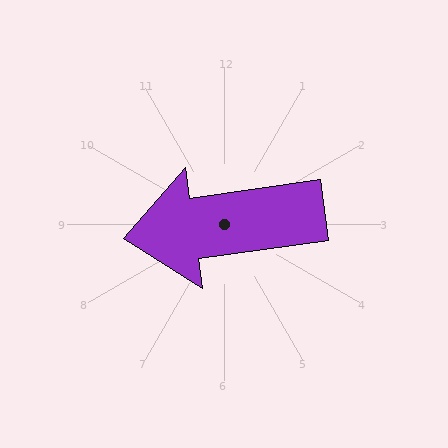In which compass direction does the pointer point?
West.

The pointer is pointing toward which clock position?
Roughly 9 o'clock.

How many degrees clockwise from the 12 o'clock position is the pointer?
Approximately 262 degrees.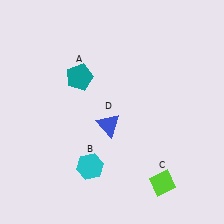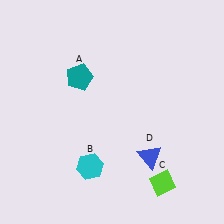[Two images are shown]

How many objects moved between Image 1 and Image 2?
1 object moved between the two images.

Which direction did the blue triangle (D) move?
The blue triangle (D) moved right.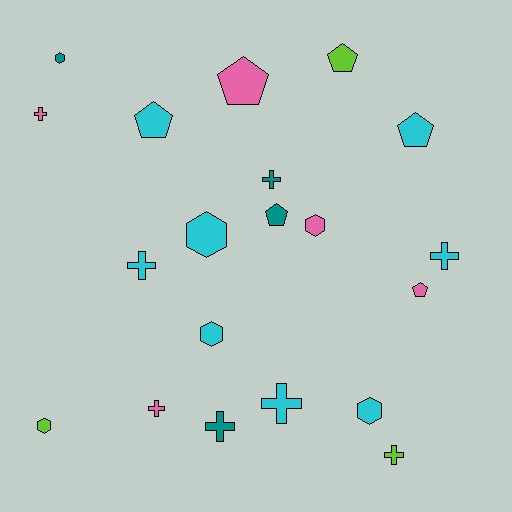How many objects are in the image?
There are 20 objects.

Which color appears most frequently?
Cyan, with 8 objects.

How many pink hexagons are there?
There is 1 pink hexagon.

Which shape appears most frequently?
Cross, with 8 objects.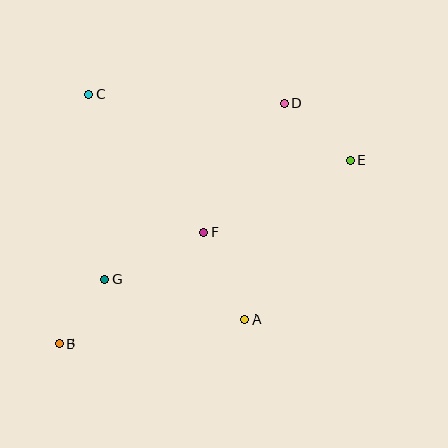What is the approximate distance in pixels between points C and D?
The distance between C and D is approximately 196 pixels.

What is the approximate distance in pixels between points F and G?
The distance between F and G is approximately 110 pixels.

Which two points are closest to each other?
Points B and G are closest to each other.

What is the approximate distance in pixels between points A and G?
The distance between A and G is approximately 146 pixels.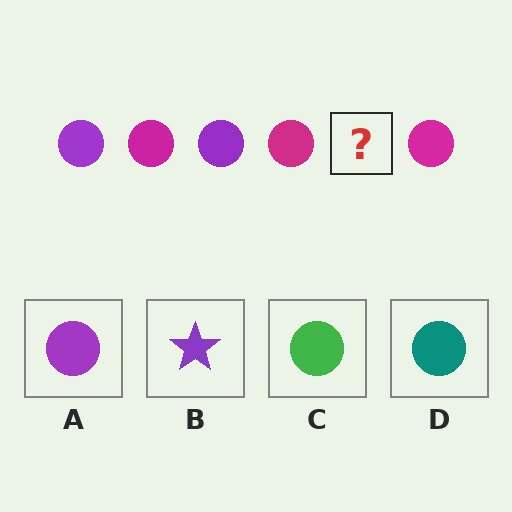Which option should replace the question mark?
Option A.